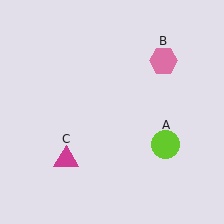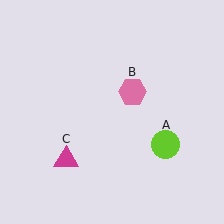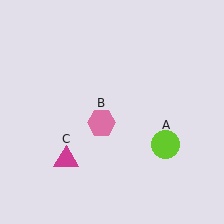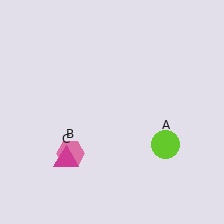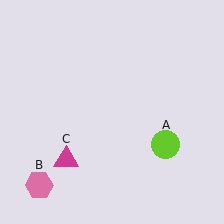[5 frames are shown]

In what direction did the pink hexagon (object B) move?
The pink hexagon (object B) moved down and to the left.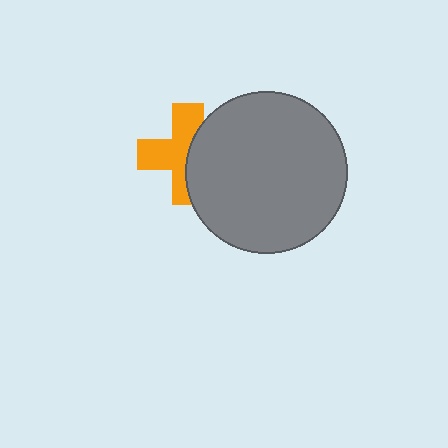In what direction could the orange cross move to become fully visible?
The orange cross could move left. That would shift it out from behind the gray circle entirely.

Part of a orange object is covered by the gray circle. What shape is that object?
It is a cross.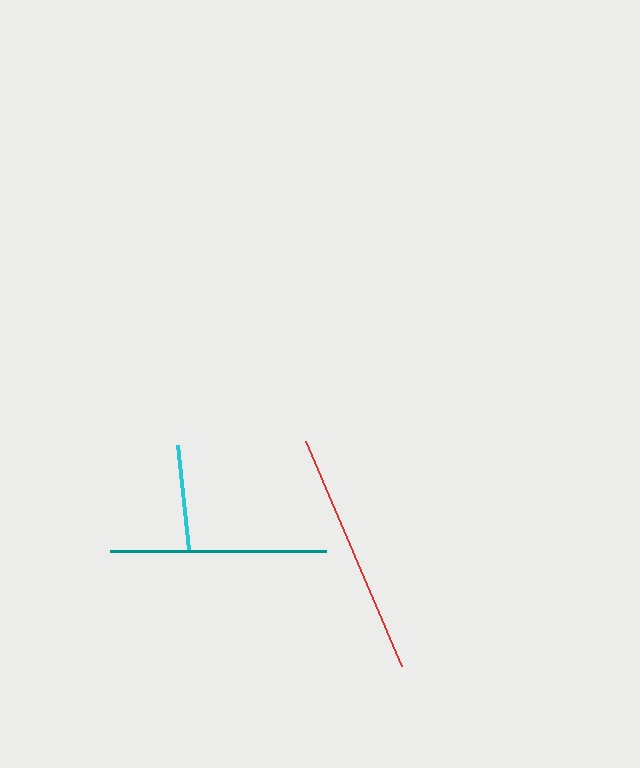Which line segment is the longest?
The red line is the longest at approximately 244 pixels.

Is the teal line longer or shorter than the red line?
The red line is longer than the teal line.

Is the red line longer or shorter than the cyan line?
The red line is longer than the cyan line.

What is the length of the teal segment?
The teal segment is approximately 216 pixels long.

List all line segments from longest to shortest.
From longest to shortest: red, teal, cyan.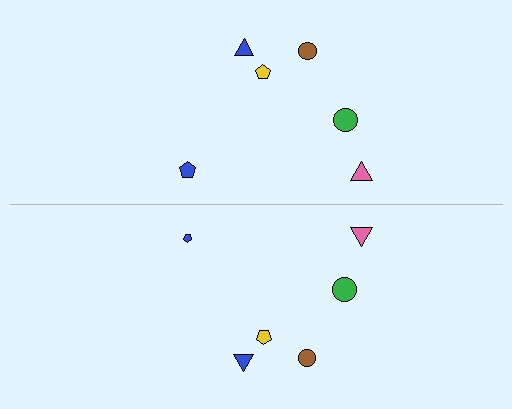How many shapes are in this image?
There are 12 shapes in this image.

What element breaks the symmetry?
The blue pentagon on the bottom side has a different size than its mirror counterpart.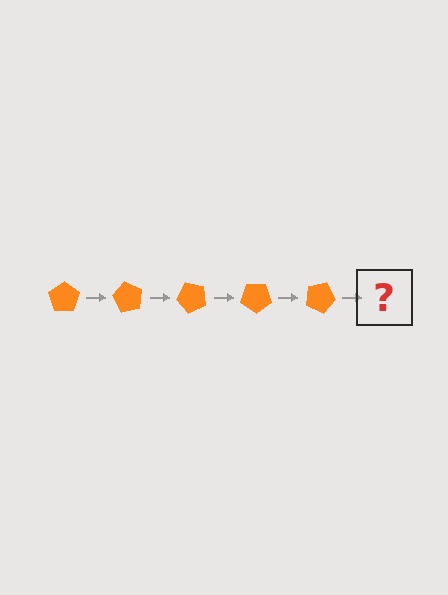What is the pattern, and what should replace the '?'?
The pattern is that the pentagon rotates 60 degrees each step. The '?' should be an orange pentagon rotated 300 degrees.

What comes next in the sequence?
The next element should be an orange pentagon rotated 300 degrees.